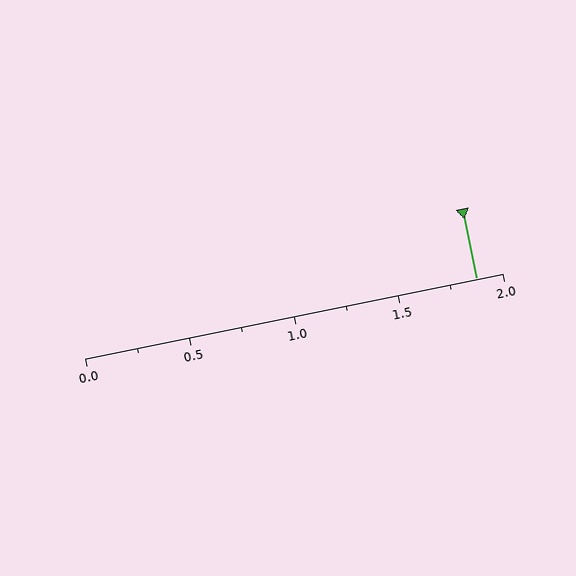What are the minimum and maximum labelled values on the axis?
The axis runs from 0.0 to 2.0.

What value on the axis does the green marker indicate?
The marker indicates approximately 1.88.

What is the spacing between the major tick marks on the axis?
The major ticks are spaced 0.5 apart.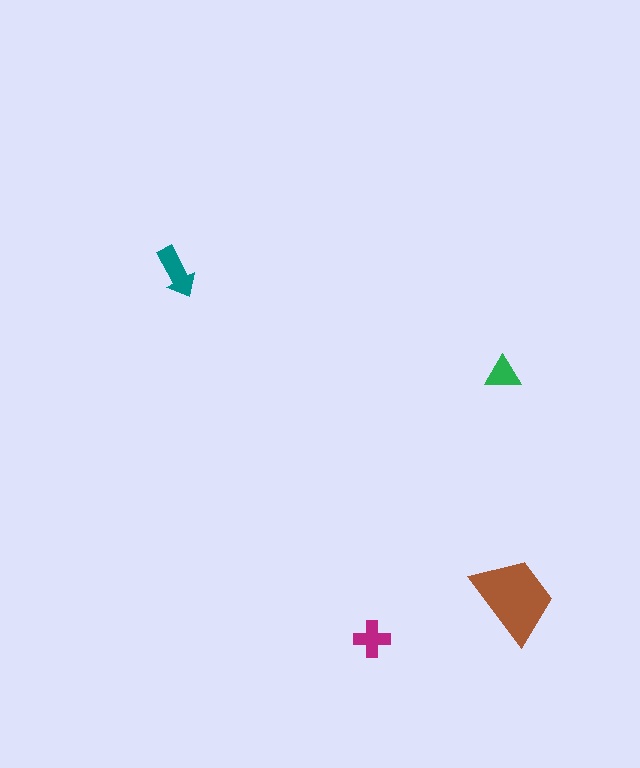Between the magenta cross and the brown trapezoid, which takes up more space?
The brown trapezoid.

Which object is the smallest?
The green triangle.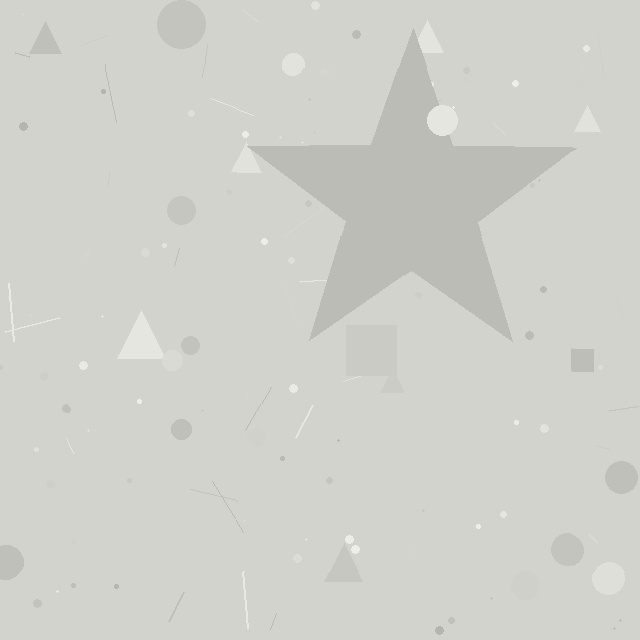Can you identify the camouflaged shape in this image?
The camouflaged shape is a star.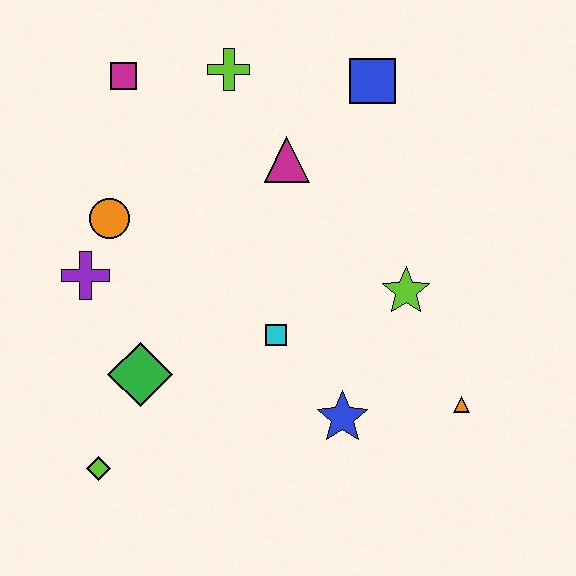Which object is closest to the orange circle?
The purple cross is closest to the orange circle.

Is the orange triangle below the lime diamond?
No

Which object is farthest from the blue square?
The lime diamond is farthest from the blue square.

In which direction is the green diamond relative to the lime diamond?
The green diamond is above the lime diamond.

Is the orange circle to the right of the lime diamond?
Yes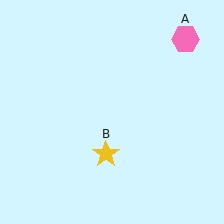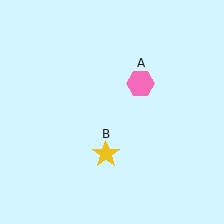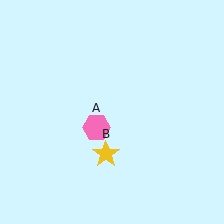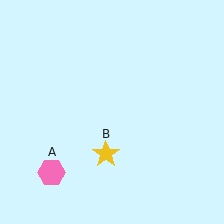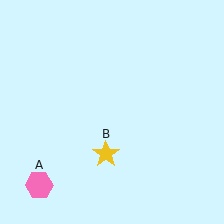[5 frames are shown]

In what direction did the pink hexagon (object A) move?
The pink hexagon (object A) moved down and to the left.